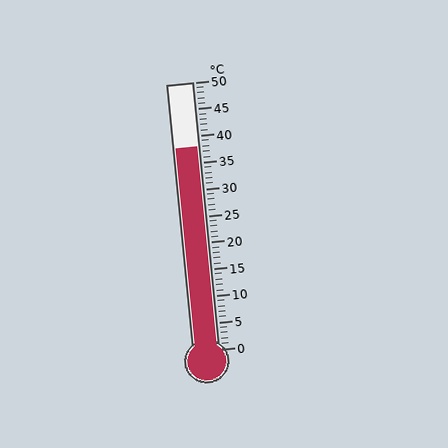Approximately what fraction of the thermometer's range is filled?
The thermometer is filled to approximately 75% of its range.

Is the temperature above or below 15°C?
The temperature is above 15°C.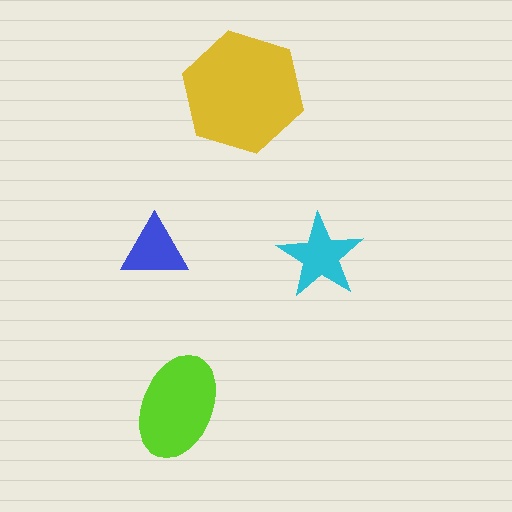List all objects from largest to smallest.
The yellow hexagon, the lime ellipse, the cyan star, the blue triangle.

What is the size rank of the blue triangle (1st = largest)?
4th.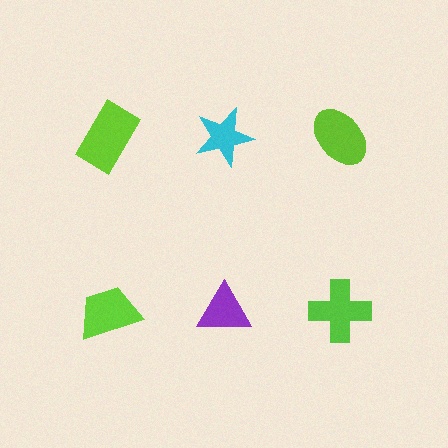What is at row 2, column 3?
A lime cross.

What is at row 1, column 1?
A lime rectangle.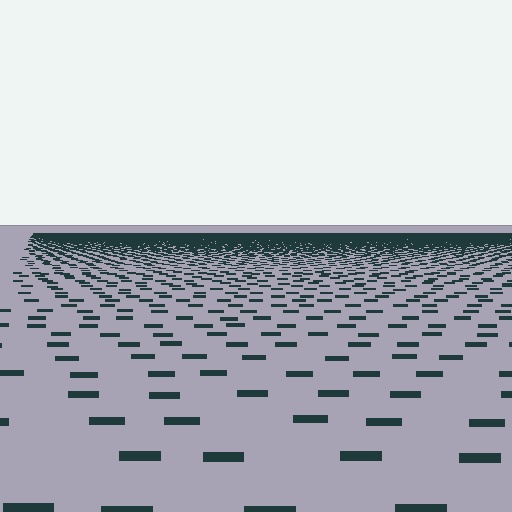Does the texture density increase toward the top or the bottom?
Density increases toward the top.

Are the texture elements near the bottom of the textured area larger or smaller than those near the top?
Larger. Near the bottom, elements are closer to the viewer and appear at a bigger on-screen size.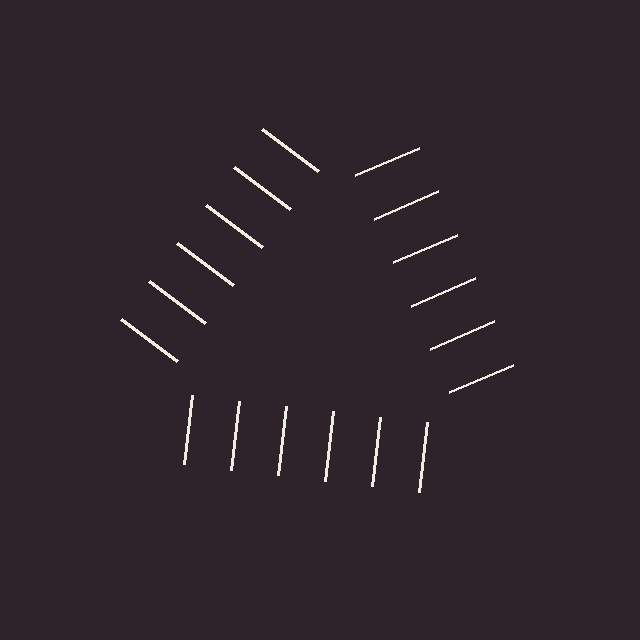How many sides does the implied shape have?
3 sides — the line-ends trace a triangle.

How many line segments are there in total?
18 — 6 along each of the 3 edges.